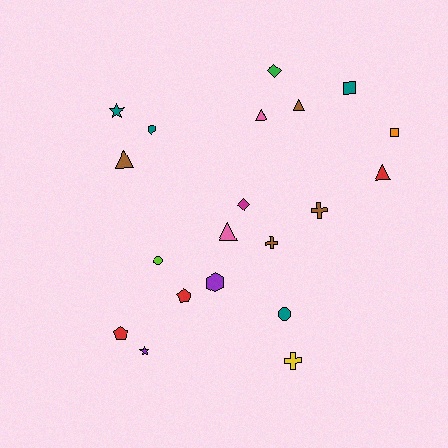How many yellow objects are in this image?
There is 1 yellow object.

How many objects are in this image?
There are 20 objects.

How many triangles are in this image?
There are 5 triangles.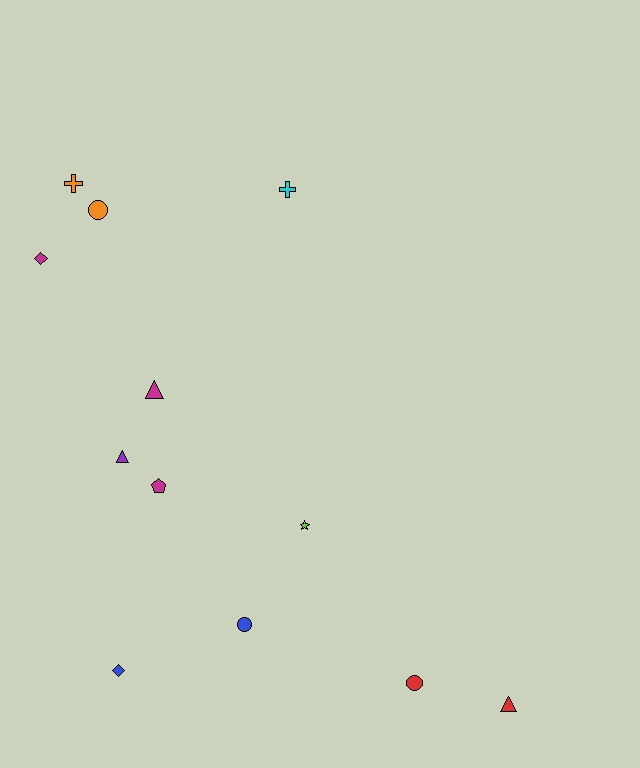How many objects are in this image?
There are 12 objects.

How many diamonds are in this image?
There are 2 diamonds.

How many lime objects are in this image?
There is 1 lime object.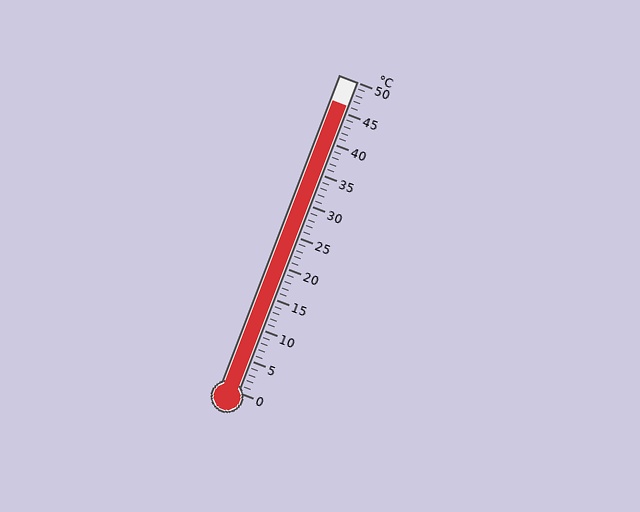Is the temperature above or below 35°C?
The temperature is above 35°C.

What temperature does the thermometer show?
The thermometer shows approximately 46°C.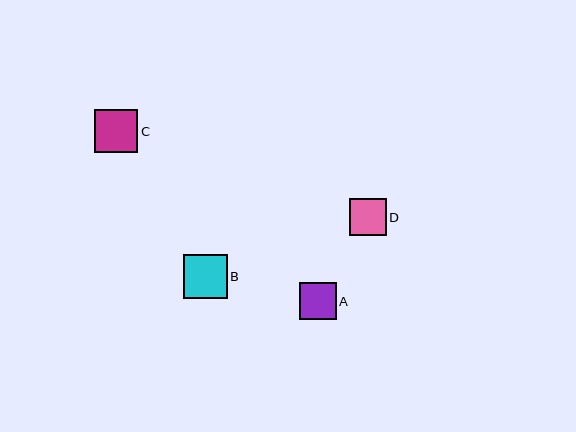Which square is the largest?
Square B is the largest with a size of approximately 44 pixels.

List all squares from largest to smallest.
From largest to smallest: B, C, A, D.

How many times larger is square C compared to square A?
Square C is approximately 1.2 times the size of square A.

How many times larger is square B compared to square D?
Square B is approximately 1.2 times the size of square D.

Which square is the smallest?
Square D is the smallest with a size of approximately 37 pixels.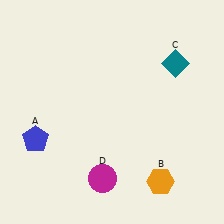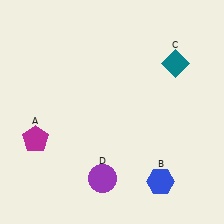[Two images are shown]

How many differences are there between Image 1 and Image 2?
There are 3 differences between the two images.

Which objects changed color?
A changed from blue to magenta. B changed from orange to blue. D changed from magenta to purple.